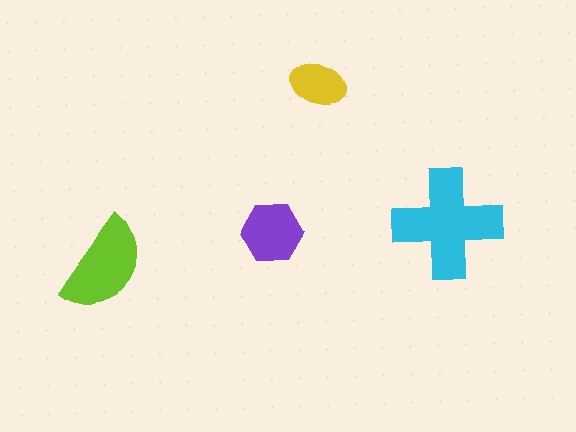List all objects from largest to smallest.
The cyan cross, the lime semicircle, the purple hexagon, the yellow ellipse.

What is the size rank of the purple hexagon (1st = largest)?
3rd.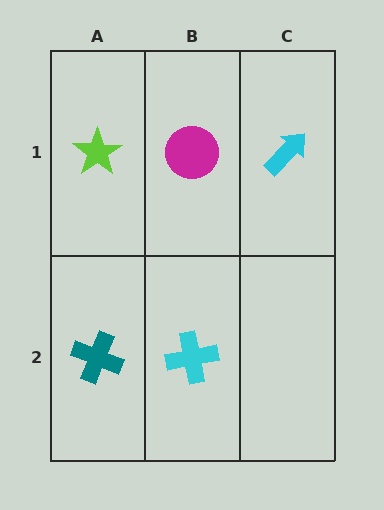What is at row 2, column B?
A cyan cross.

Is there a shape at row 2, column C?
No, that cell is empty.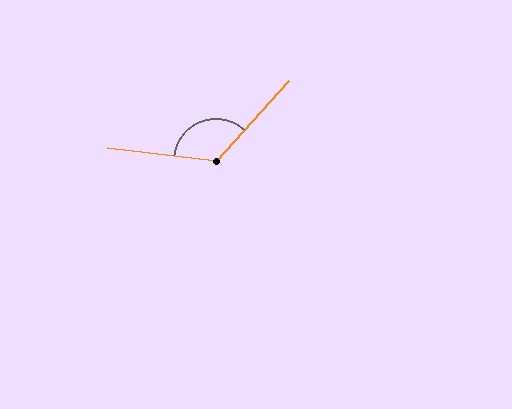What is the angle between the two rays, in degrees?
Approximately 126 degrees.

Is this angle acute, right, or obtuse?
It is obtuse.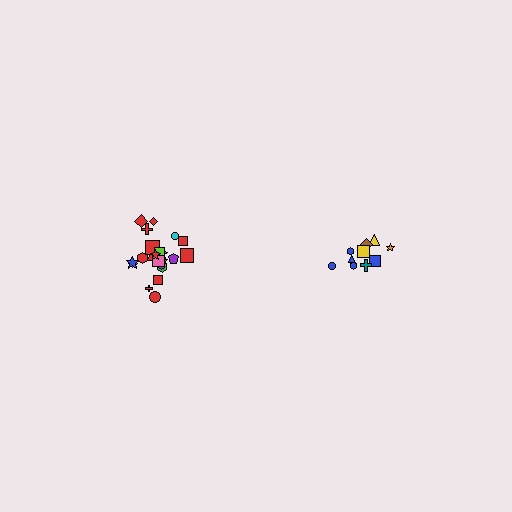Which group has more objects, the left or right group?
The left group.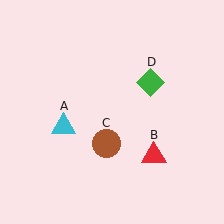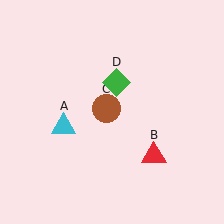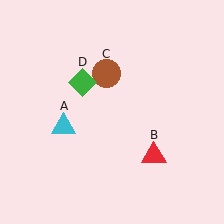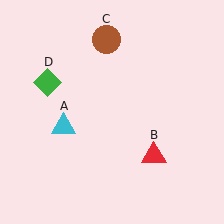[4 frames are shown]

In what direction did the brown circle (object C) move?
The brown circle (object C) moved up.